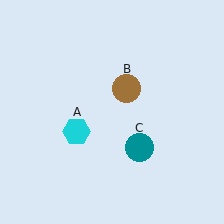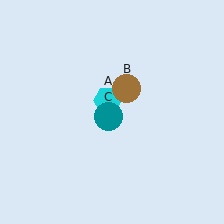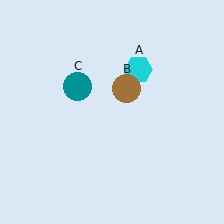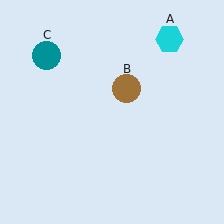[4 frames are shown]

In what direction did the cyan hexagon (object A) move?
The cyan hexagon (object A) moved up and to the right.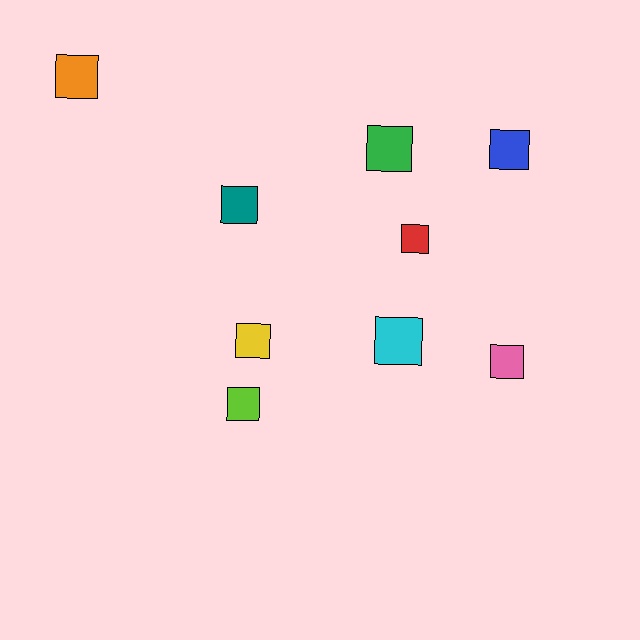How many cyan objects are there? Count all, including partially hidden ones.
There is 1 cyan object.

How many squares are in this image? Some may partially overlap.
There are 9 squares.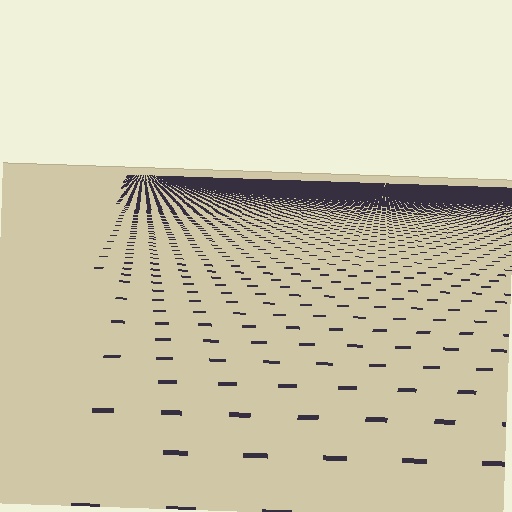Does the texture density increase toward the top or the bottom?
Density increases toward the top.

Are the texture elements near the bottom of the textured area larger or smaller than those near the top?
Larger. Near the bottom, elements are closer to the viewer and appear at a bigger on-screen size.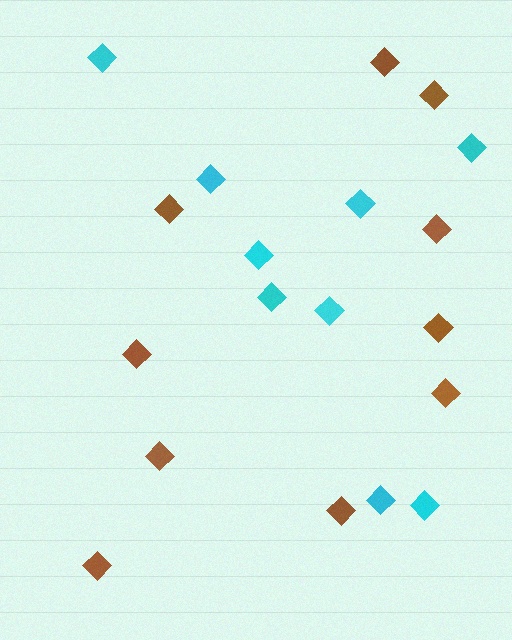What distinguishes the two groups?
There are 2 groups: one group of cyan diamonds (9) and one group of brown diamonds (10).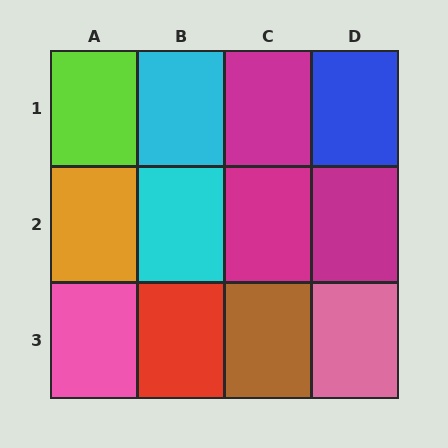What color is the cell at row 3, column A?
Pink.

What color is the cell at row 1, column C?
Magenta.